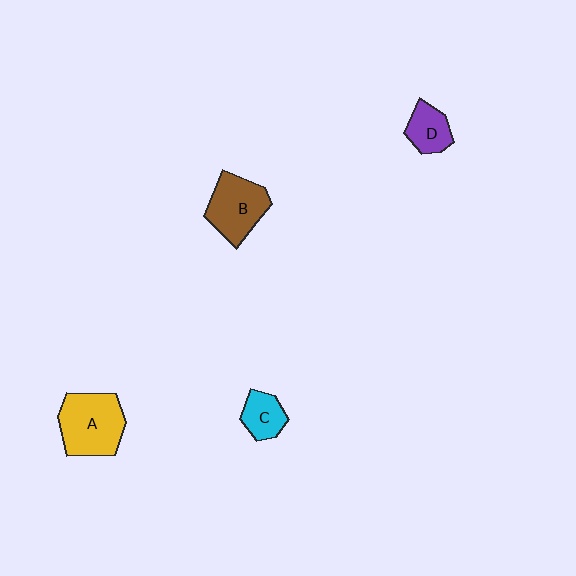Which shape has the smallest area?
Shape C (cyan).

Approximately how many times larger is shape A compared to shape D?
Approximately 2.0 times.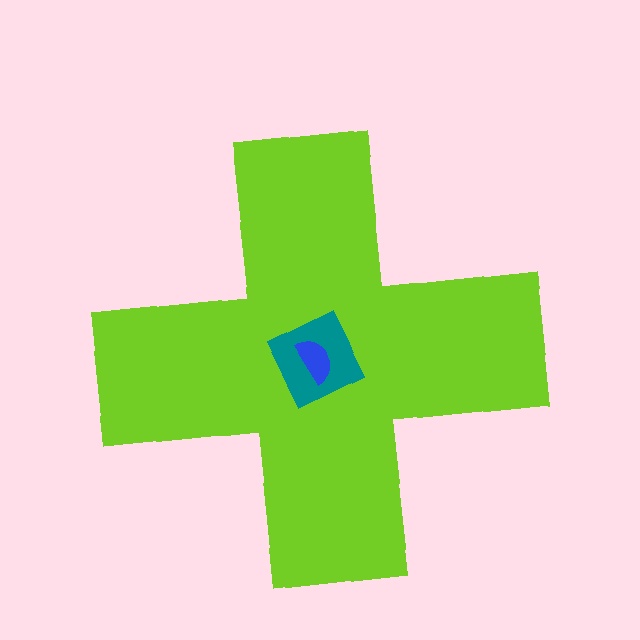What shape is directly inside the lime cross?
The teal square.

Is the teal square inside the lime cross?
Yes.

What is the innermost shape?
The blue semicircle.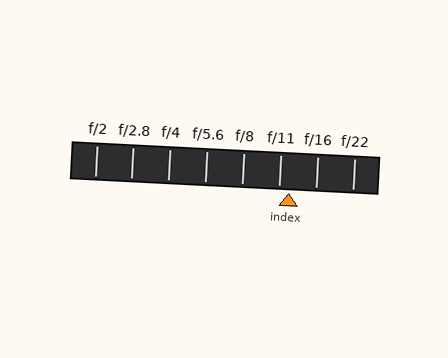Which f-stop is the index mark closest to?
The index mark is closest to f/11.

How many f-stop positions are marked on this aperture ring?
There are 8 f-stop positions marked.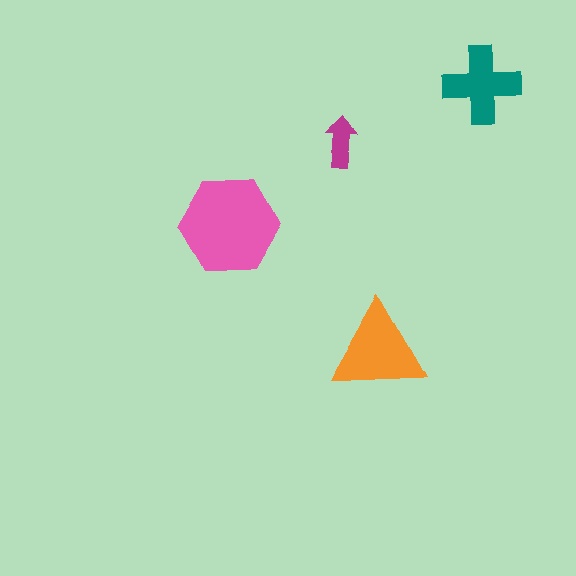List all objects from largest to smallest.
The pink hexagon, the orange triangle, the teal cross, the magenta arrow.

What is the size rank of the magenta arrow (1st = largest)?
4th.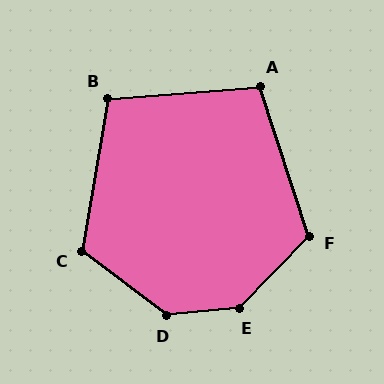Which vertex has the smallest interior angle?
A, at approximately 104 degrees.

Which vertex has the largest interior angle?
E, at approximately 140 degrees.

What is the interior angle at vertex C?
Approximately 117 degrees (obtuse).